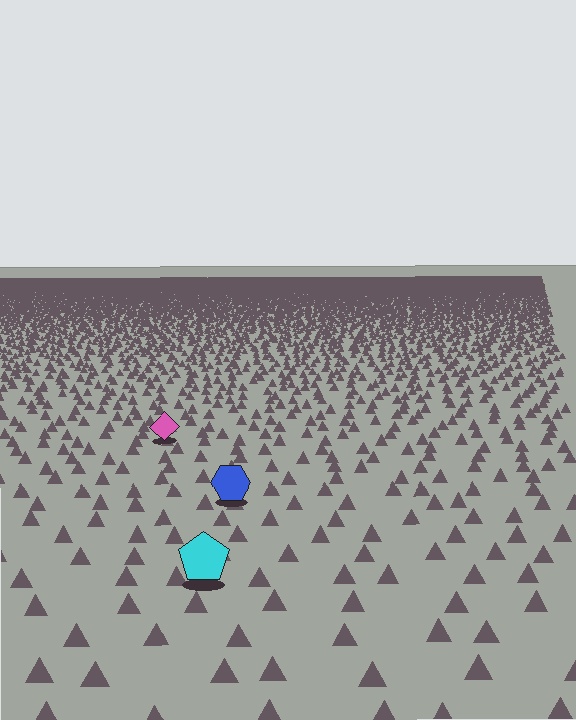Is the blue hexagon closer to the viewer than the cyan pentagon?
No. The cyan pentagon is closer — you can tell from the texture gradient: the ground texture is coarser near it.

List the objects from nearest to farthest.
From nearest to farthest: the cyan pentagon, the blue hexagon, the pink diamond.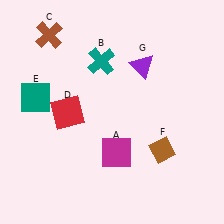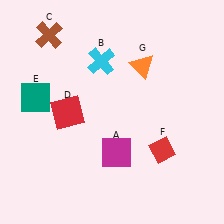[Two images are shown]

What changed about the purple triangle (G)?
In Image 1, G is purple. In Image 2, it changed to orange.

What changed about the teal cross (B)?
In Image 1, B is teal. In Image 2, it changed to cyan.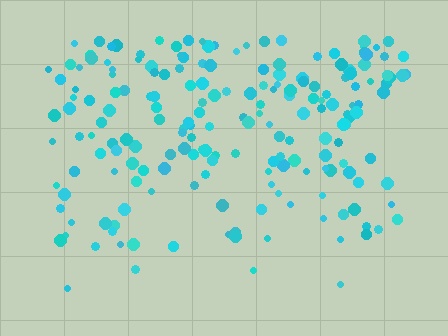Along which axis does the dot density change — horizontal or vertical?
Vertical.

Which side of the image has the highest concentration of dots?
The top.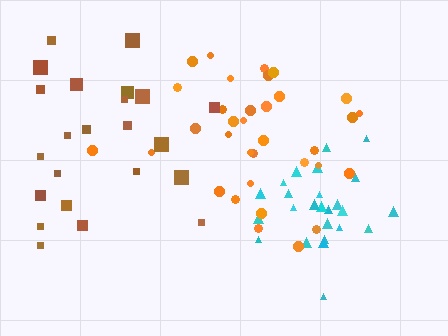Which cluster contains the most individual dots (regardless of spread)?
Orange (34).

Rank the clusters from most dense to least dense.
cyan, orange, brown.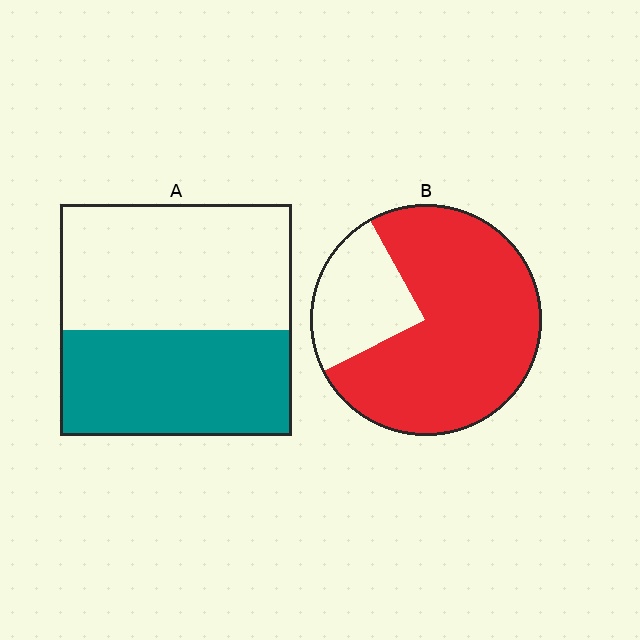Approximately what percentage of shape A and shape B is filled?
A is approximately 45% and B is approximately 75%.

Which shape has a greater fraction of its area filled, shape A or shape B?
Shape B.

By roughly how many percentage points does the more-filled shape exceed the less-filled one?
By roughly 30 percentage points (B over A).